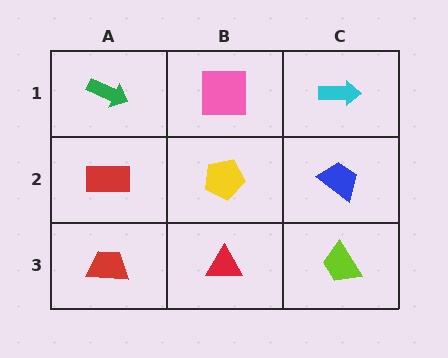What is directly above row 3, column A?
A red rectangle.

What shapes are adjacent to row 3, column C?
A blue trapezoid (row 2, column C), a red triangle (row 3, column B).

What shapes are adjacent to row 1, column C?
A blue trapezoid (row 2, column C), a pink square (row 1, column B).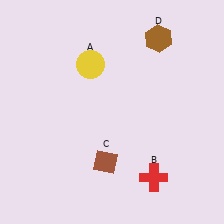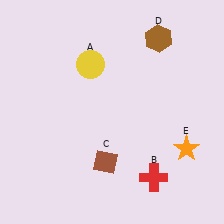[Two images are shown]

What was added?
An orange star (E) was added in Image 2.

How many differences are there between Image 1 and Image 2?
There is 1 difference between the two images.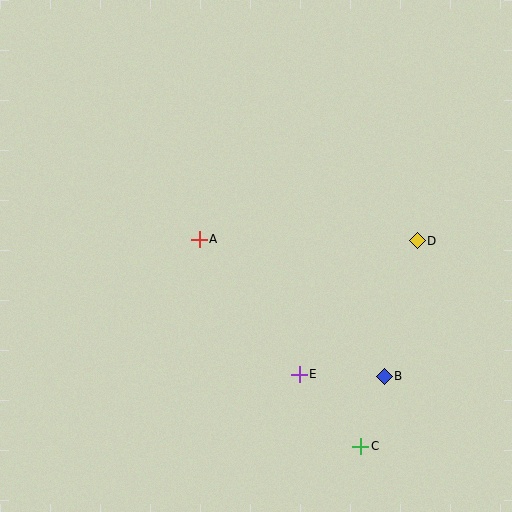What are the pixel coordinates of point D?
Point D is at (417, 241).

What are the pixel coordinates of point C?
Point C is at (361, 446).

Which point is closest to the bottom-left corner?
Point E is closest to the bottom-left corner.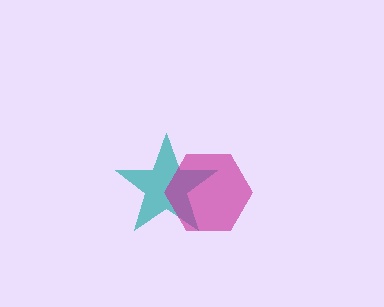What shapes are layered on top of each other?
The layered shapes are: a teal star, a magenta hexagon.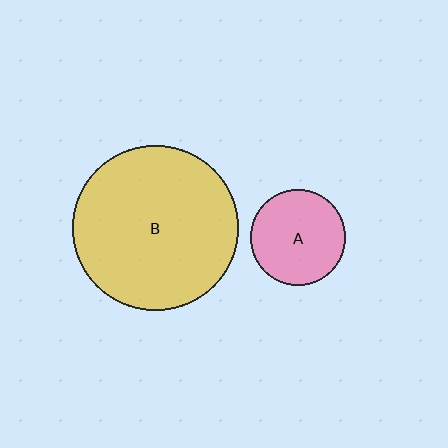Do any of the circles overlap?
No, none of the circles overlap.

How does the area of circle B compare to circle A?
Approximately 3.0 times.